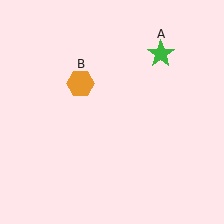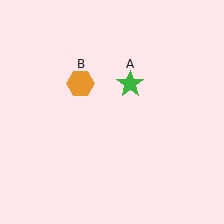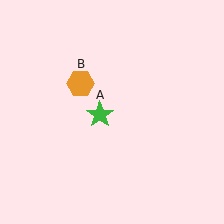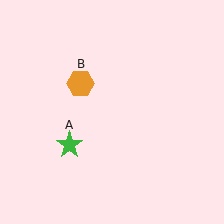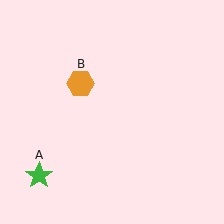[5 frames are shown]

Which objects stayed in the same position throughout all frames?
Orange hexagon (object B) remained stationary.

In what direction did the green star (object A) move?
The green star (object A) moved down and to the left.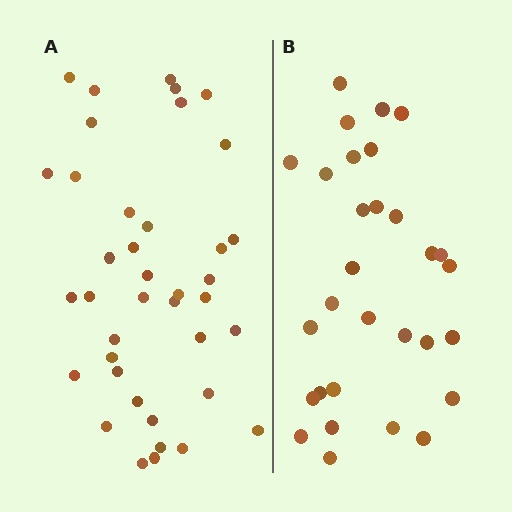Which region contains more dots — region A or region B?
Region A (the left region) has more dots.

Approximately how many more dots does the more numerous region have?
Region A has roughly 8 or so more dots than region B.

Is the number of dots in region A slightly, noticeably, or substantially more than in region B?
Region A has noticeably more, but not dramatically so. The ratio is roughly 1.3 to 1.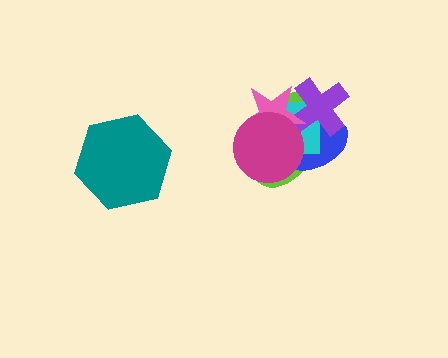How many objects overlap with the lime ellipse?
5 objects overlap with the lime ellipse.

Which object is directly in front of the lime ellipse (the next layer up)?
The blue ellipse is directly in front of the lime ellipse.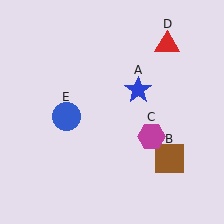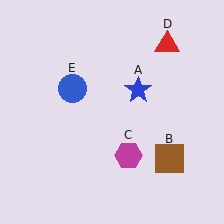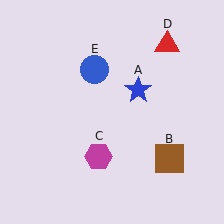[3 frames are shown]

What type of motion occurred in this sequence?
The magenta hexagon (object C), blue circle (object E) rotated clockwise around the center of the scene.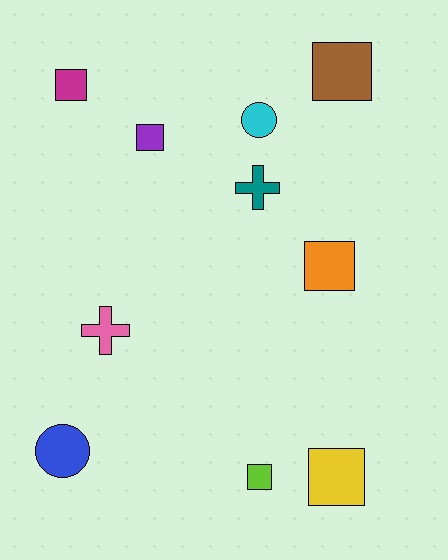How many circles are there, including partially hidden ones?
There are 2 circles.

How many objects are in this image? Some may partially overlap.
There are 10 objects.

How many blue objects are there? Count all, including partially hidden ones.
There is 1 blue object.